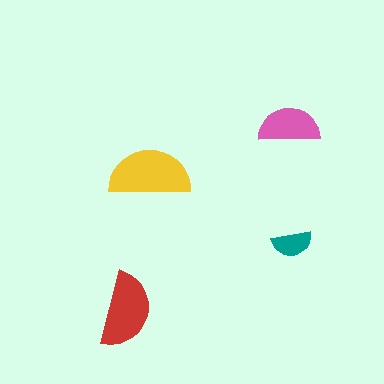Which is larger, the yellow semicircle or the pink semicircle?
The yellow one.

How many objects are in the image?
There are 4 objects in the image.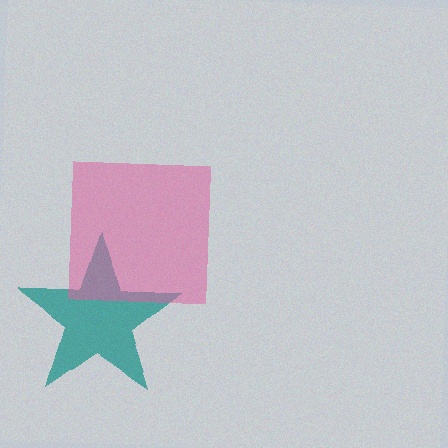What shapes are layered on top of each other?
The layered shapes are: a teal star, a pink square.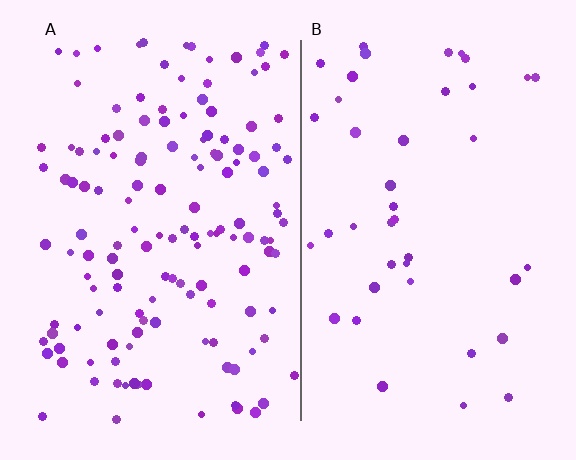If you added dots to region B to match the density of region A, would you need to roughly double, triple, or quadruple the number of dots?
Approximately triple.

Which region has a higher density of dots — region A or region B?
A (the left).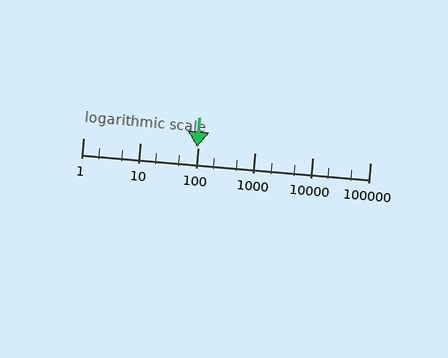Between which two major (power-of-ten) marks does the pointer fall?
The pointer is between 10 and 100.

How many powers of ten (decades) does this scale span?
The scale spans 5 decades, from 1 to 100000.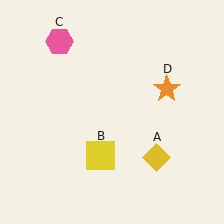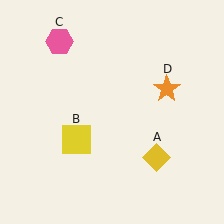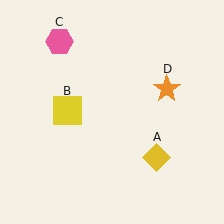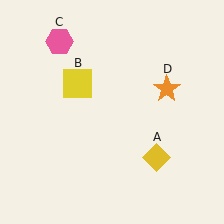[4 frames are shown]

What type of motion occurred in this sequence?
The yellow square (object B) rotated clockwise around the center of the scene.